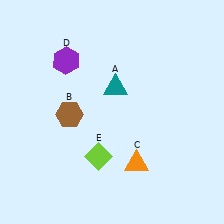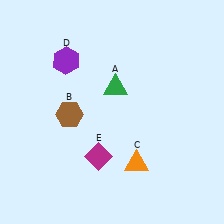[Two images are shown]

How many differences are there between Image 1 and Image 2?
There are 2 differences between the two images.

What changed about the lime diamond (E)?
In Image 1, E is lime. In Image 2, it changed to magenta.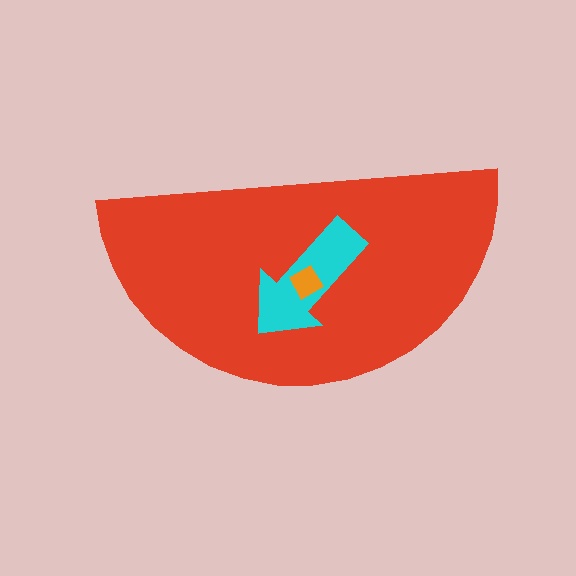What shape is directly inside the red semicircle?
The cyan arrow.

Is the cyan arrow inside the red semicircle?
Yes.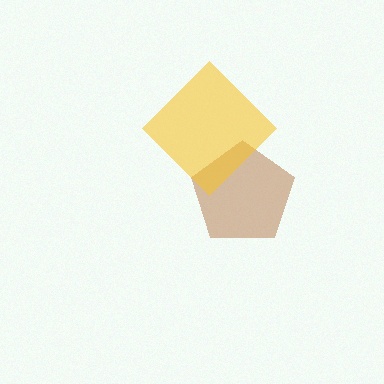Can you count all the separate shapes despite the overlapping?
Yes, there are 2 separate shapes.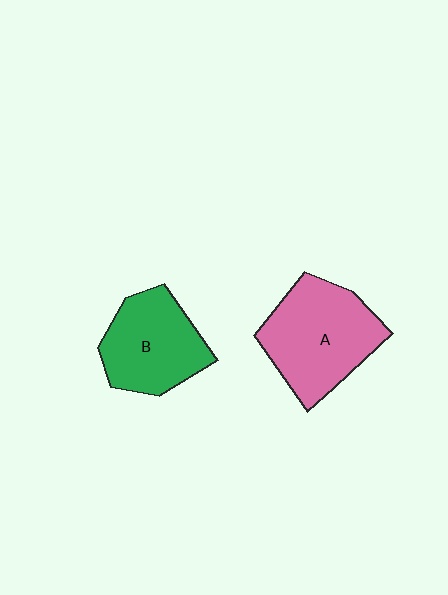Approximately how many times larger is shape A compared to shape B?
Approximately 1.2 times.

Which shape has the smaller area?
Shape B (green).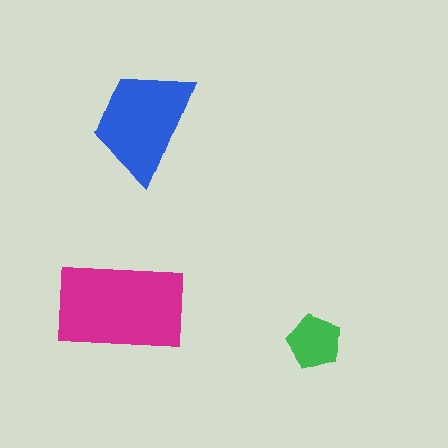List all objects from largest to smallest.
The magenta rectangle, the blue trapezoid, the green pentagon.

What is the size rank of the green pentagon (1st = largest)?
3rd.